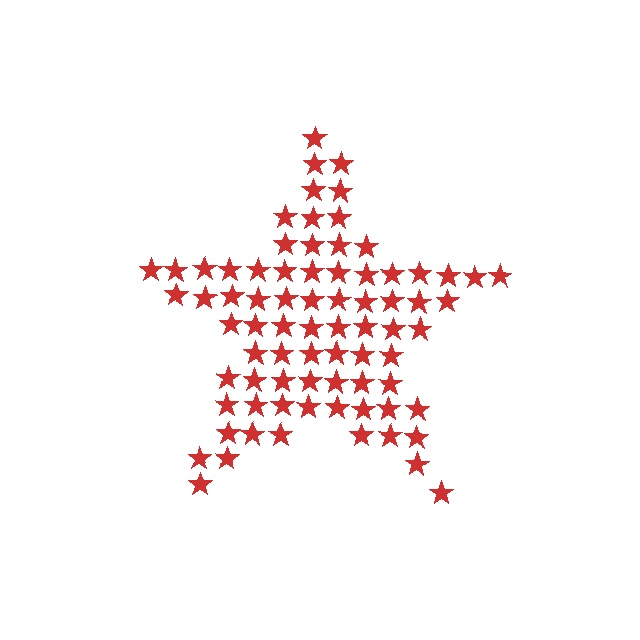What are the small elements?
The small elements are stars.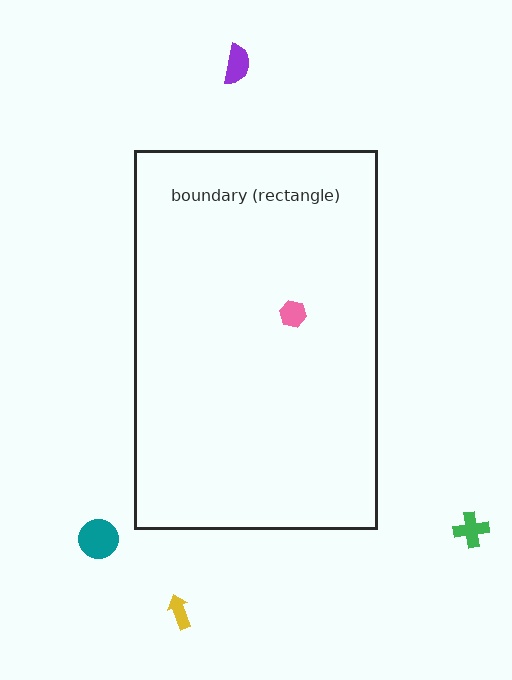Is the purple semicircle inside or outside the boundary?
Outside.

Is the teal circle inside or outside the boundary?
Outside.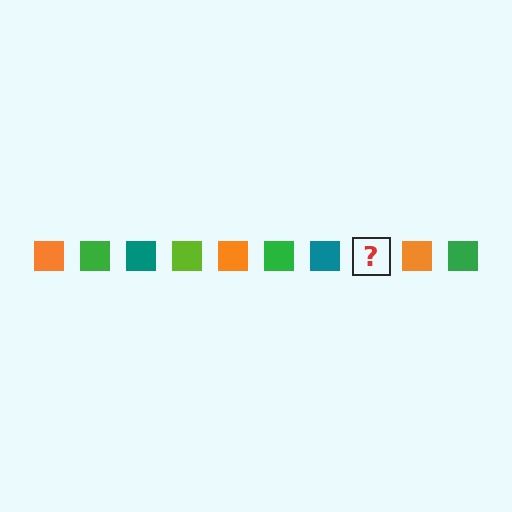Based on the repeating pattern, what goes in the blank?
The blank should be a lime square.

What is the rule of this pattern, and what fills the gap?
The rule is that the pattern cycles through orange, green, teal, lime squares. The gap should be filled with a lime square.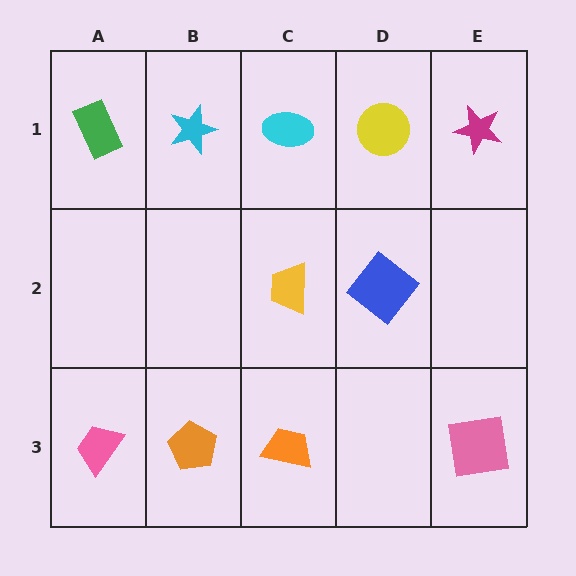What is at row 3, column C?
An orange trapezoid.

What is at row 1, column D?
A yellow circle.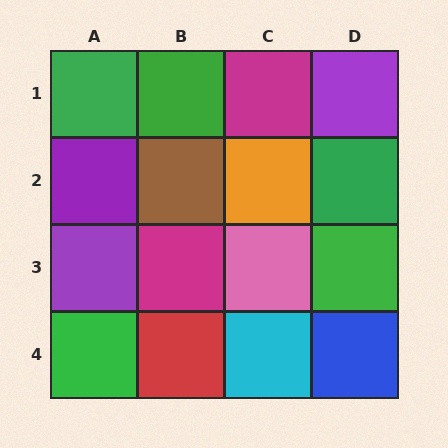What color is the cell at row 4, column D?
Blue.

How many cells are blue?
1 cell is blue.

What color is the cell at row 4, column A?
Green.